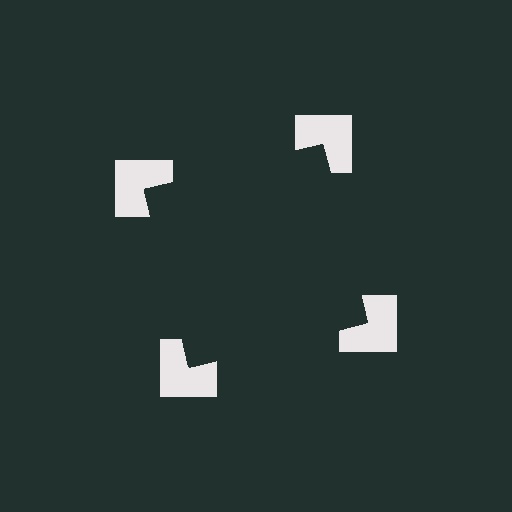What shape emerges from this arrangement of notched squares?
An illusory square — its edges are inferred from the aligned wedge cuts in the notched squares, not physically drawn.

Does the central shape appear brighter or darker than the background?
It typically appears slightly darker than the background, even though no actual brightness change is drawn.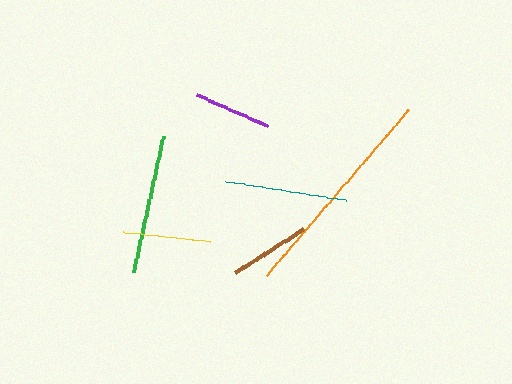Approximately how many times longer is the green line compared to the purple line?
The green line is approximately 1.8 times the length of the purple line.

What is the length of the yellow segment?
The yellow segment is approximately 88 pixels long.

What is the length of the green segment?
The green segment is approximately 139 pixels long.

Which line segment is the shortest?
The purple line is the shortest at approximately 79 pixels.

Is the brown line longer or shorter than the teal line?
The teal line is longer than the brown line.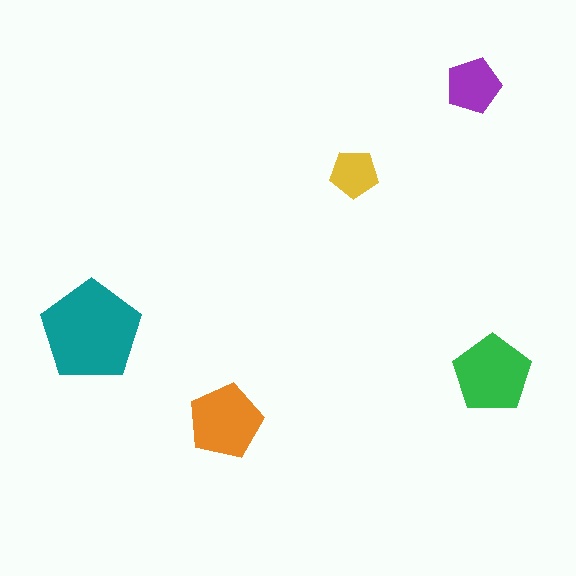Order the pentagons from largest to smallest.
the teal one, the green one, the orange one, the purple one, the yellow one.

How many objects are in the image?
There are 5 objects in the image.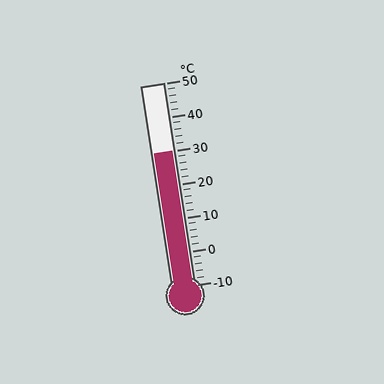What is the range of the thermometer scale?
The thermometer scale ranges from -10°C to 50°C.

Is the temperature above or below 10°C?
The temperature is above 10°C.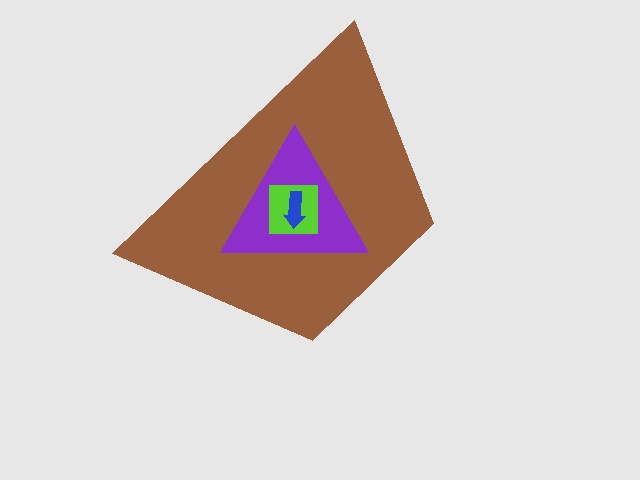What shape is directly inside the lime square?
The blue arrow.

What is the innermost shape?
The blue arrow.